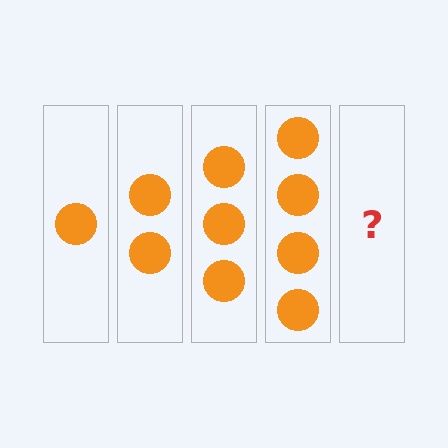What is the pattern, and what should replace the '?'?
The pattern is that each step adds one more circle. The '?' should be 5 circles.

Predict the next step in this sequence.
The next step is 5 circles.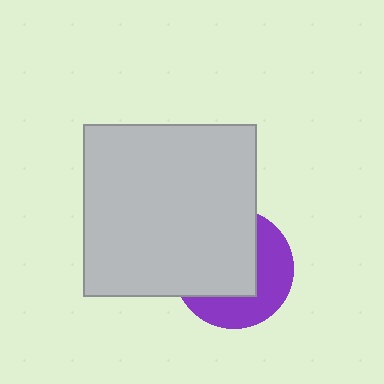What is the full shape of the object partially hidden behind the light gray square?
The partially hidden object is a purple circle.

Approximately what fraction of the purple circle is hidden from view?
Roughly 58% of the purple circle is hidden behind the light gray square.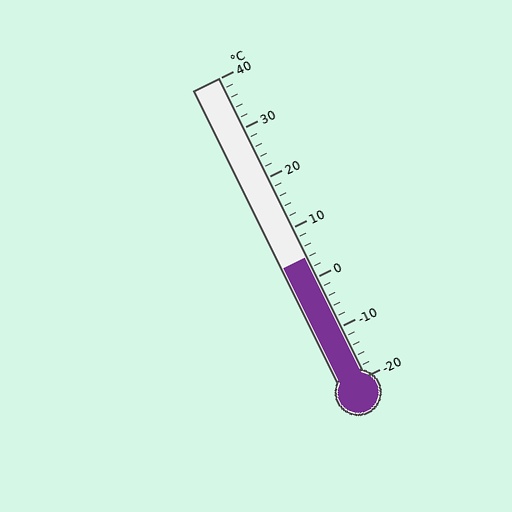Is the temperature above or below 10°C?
The temperature is below 10°C.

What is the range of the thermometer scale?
The thermometer scale ranges from -20°C to 40°C.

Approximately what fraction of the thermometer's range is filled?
The thermometer is filled to approximately 40% of its range.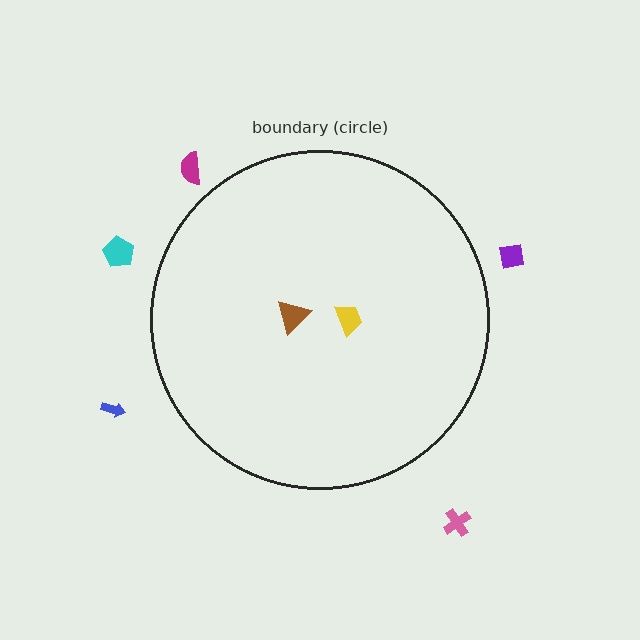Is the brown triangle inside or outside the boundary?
Inside.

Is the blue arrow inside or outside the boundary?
Outside.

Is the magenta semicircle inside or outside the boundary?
Outside.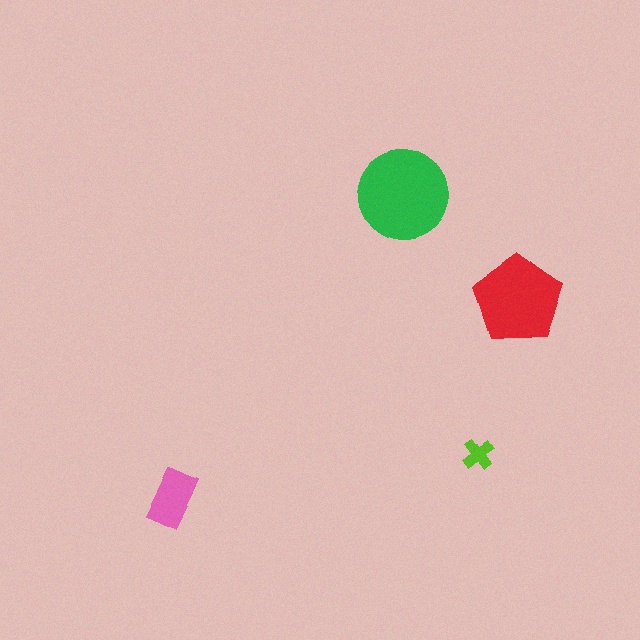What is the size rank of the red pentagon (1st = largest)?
2nd.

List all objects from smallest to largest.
The lime cross, the pink rectangle, the red pentagon, the green circle.